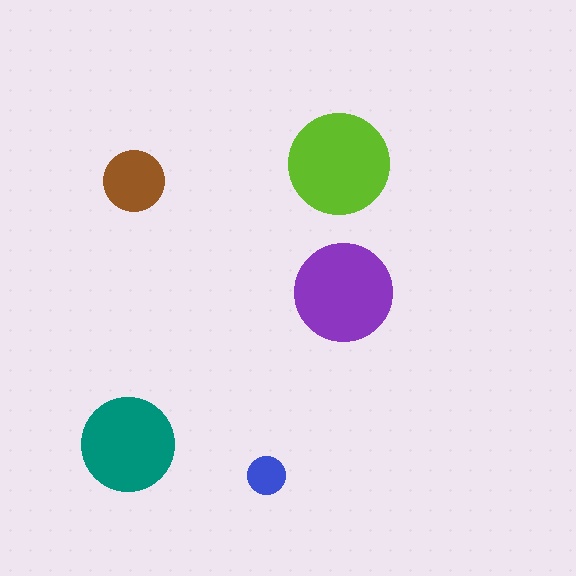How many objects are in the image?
There are 5 objects in the image.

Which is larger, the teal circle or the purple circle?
The purple one.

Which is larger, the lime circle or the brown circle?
The lime one.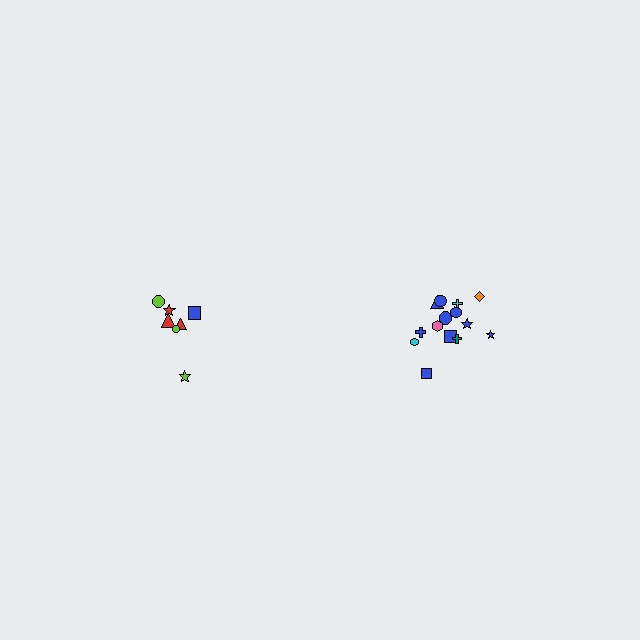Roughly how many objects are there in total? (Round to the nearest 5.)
Roughly 20 objects in total.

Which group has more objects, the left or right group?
The right group.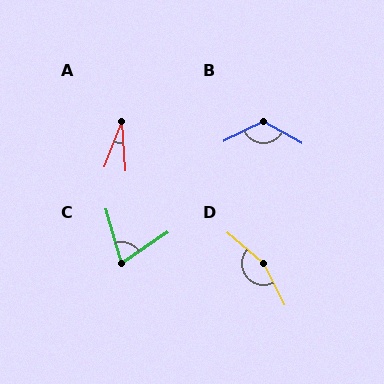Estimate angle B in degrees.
Approximately 124 degrees.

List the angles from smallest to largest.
A (25°), C (72°), B (124°), D (157°).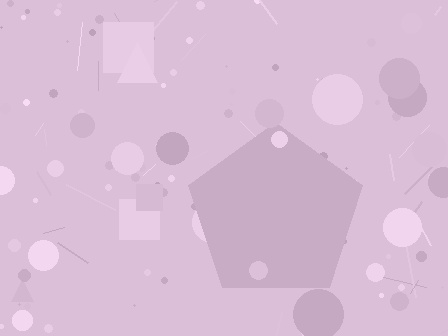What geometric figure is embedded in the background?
A pentagon is embedded in the background.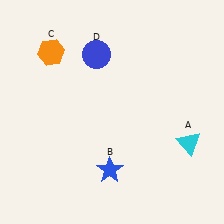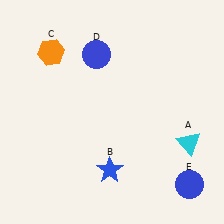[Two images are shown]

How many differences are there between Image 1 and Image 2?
There is 1 difference between the two images.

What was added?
A blue circle (E) was added in Image 2.